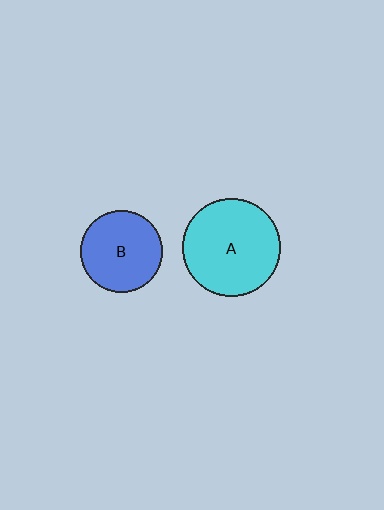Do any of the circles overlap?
No, none of the circles overlap.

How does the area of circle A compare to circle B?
Approximately 1.4 times.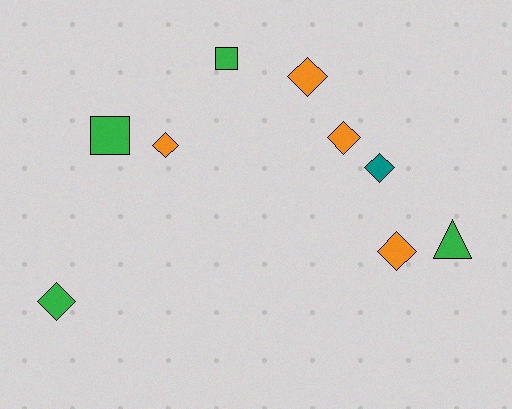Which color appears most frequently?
Green, with 4 objects.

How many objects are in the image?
There are 9 objects.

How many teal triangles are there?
There are no teal triangles.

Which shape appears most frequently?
Diamond, with 6 objects.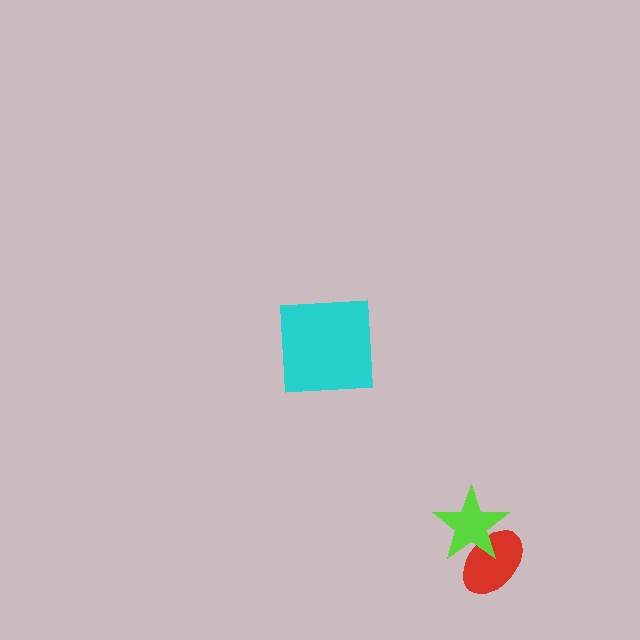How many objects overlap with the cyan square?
0 objects overlap with the cyan square.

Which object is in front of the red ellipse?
The lime star is in front of the red ellipse.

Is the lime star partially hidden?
No, no other shape covers it.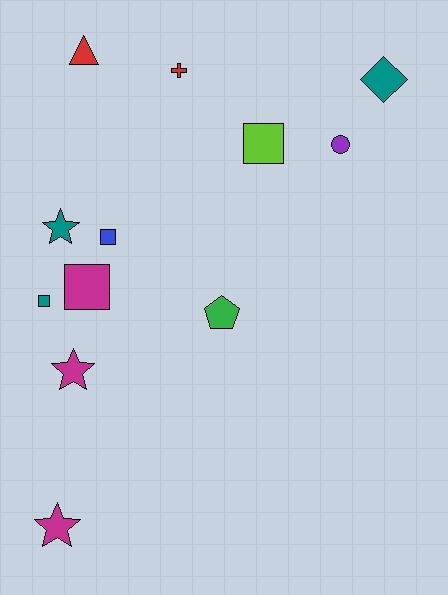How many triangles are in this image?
There is 1 triangle.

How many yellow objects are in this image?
There are no yellow objects.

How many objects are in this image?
There are 12 objects.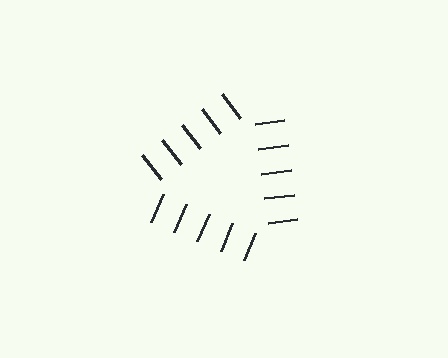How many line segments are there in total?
15 — 5 along each of the 3 edges.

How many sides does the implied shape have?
3 sides — the line-ends trace a triangle.